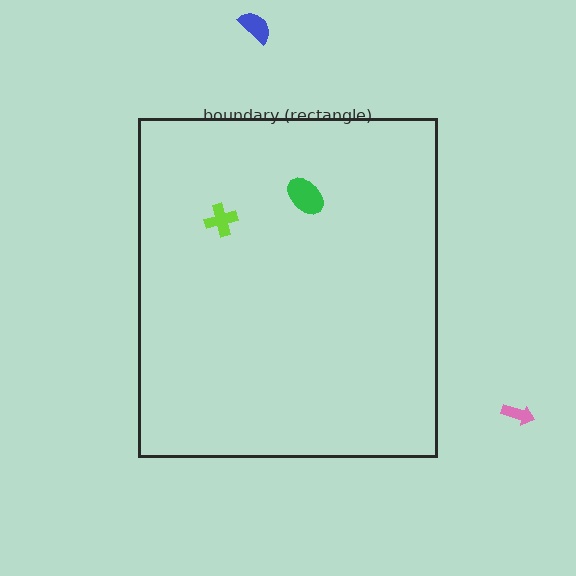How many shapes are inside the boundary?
2 inside, 2 outside.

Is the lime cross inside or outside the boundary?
Inside.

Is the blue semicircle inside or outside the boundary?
Outside.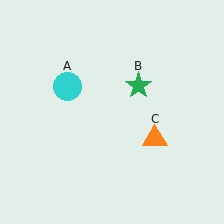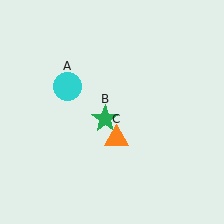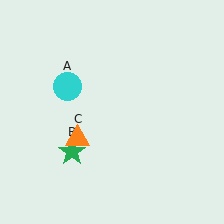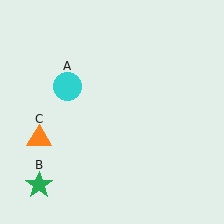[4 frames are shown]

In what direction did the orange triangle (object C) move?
The orange triangle (object C) moved left.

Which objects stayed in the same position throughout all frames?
Cyan circle (object A) remained stationary.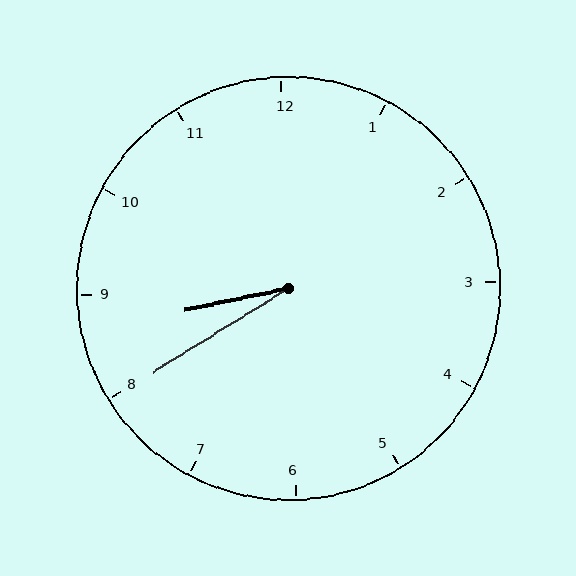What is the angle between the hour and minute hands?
Approximately 20 degrees.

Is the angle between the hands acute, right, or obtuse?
It is acute.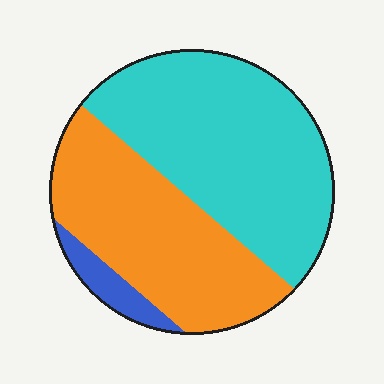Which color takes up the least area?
Blue, at roughly 5%.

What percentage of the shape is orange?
Orange covers 41% of the shape.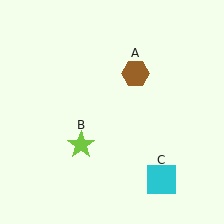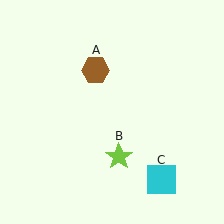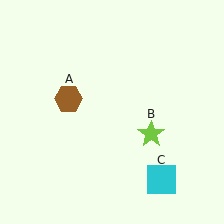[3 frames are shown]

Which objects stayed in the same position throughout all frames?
Cyan square (object C) remained stationary.